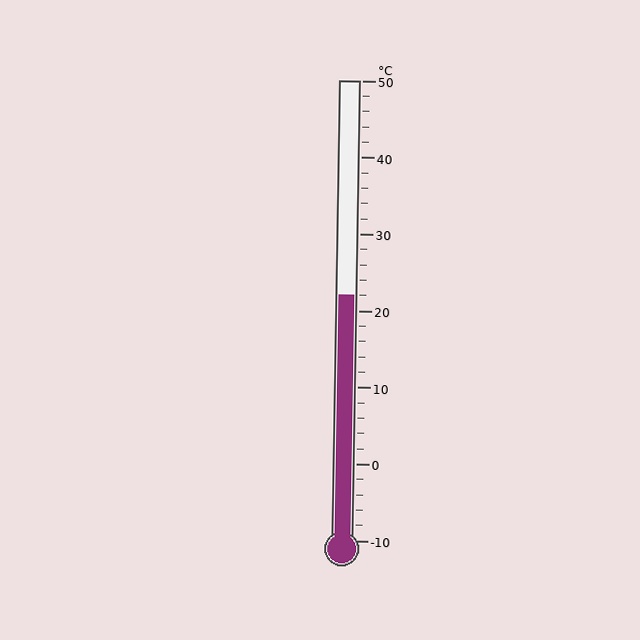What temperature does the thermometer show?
The thermometer shows approximately 22°C.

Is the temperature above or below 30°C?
The temperature is below 30°C.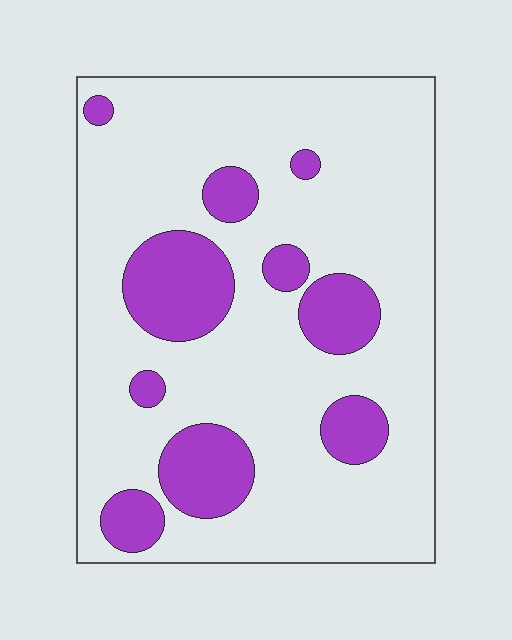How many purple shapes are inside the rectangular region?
10.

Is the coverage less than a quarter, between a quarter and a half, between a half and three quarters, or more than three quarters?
Less than a quarter.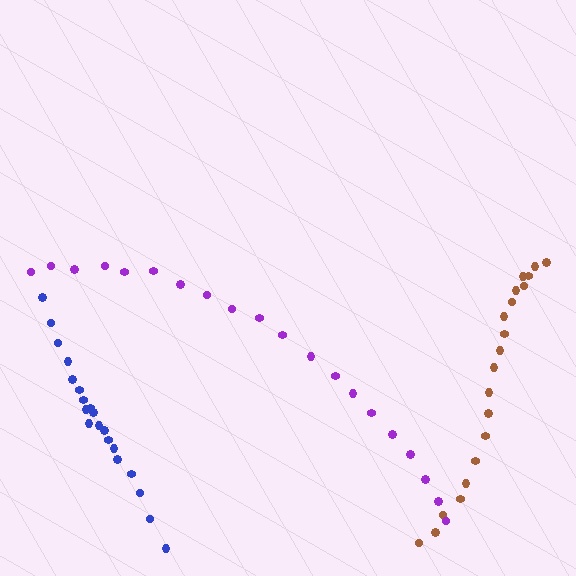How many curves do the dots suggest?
There are 3 distinct paths.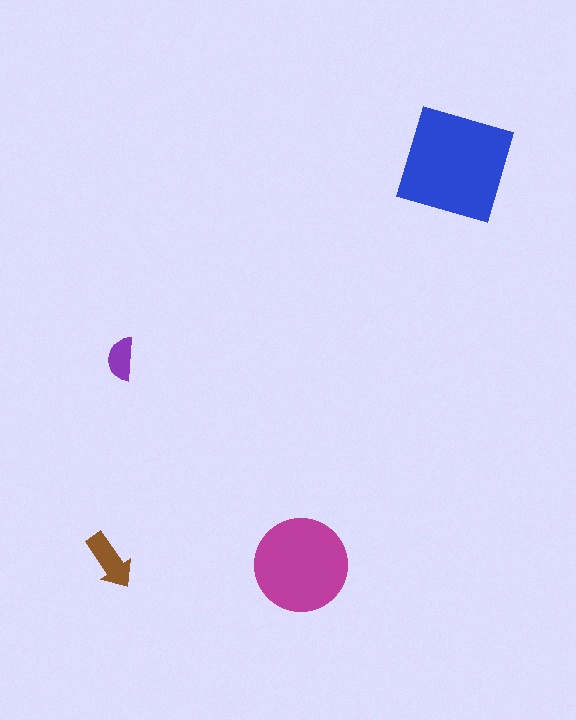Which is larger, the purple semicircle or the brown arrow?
The brown arrow.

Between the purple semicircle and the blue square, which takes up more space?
The blue square.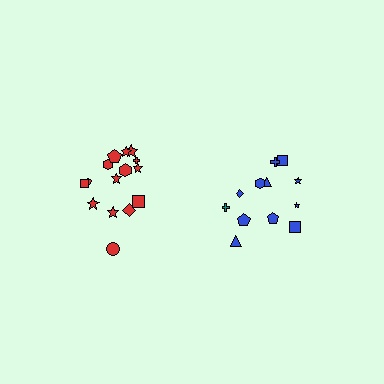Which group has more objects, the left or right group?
The left group.